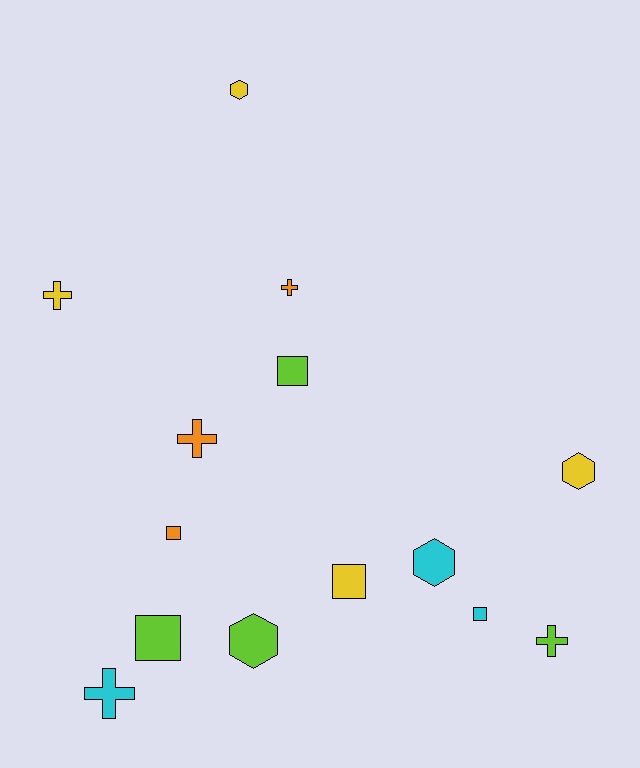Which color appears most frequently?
Lime, with 4 objects.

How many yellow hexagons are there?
There are 2 yellow hexagons.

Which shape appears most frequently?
Cross, with 5 objects.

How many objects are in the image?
There are 14 objects.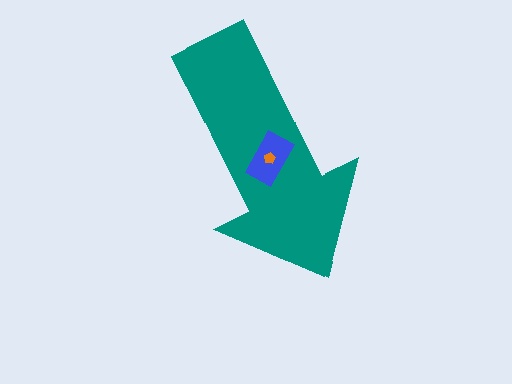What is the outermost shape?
The teal arrow.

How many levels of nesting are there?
3.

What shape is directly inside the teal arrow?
The blue rectangle.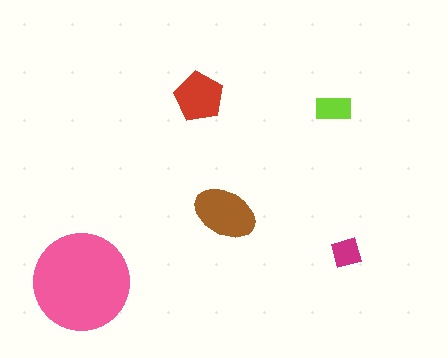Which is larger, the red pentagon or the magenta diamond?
The red pentagon.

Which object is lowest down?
The pink circle is bottommost.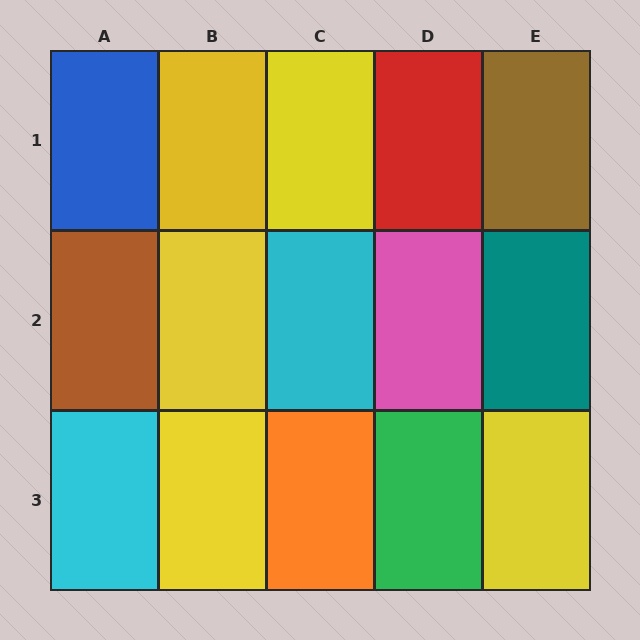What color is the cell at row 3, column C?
Orange.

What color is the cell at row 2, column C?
Cyan.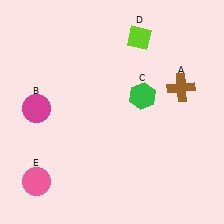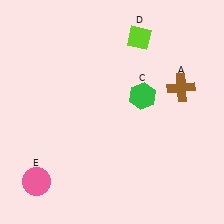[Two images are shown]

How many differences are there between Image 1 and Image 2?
There is 1 difference between the two images.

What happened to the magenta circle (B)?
The magenta circle (B) was removed in Image 2. It was in the top-left area of Image 1.